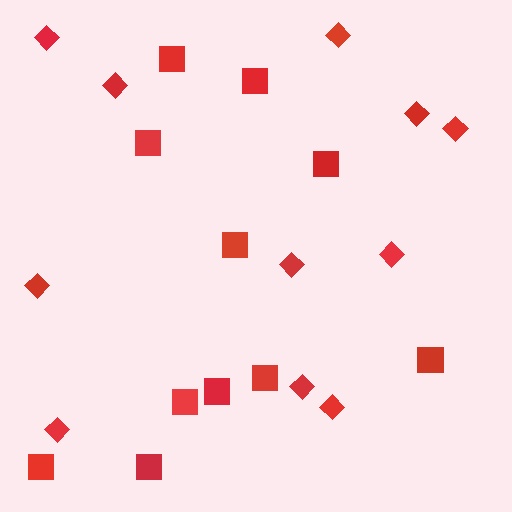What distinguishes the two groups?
There are 2 groups: one group of diamonds (11) and one group of squares (11).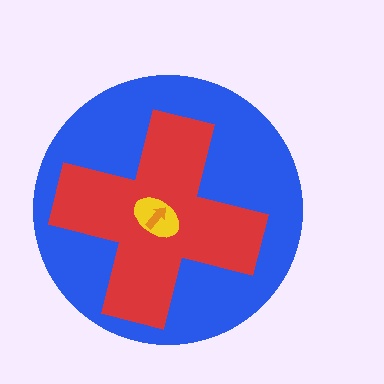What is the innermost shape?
The orange arrow.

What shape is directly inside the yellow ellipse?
The orange arrow.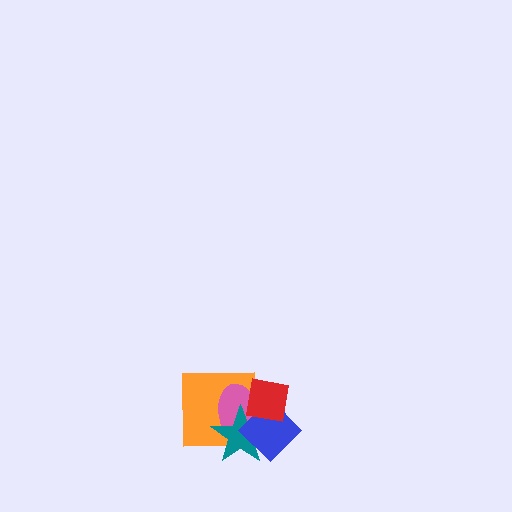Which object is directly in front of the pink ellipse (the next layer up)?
The teal star is directly in front of the pink ellipse.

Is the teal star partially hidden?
Yes, it is partially covered by another shape.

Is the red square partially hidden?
No, no other shape covers it.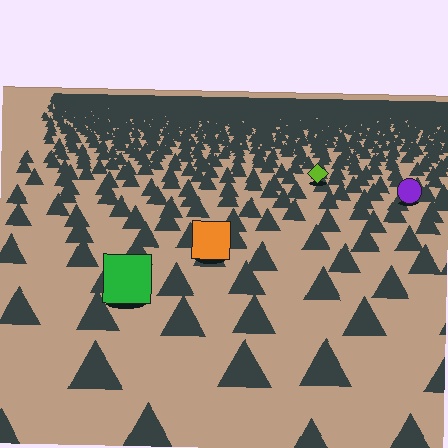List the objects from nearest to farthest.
From nearest to farthest: the green square, the orange square, the purple circle, the lime diamond.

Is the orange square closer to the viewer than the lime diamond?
Yes. The orange square is closer — you can tell from the texture gradient: the ground texture is coarser near it.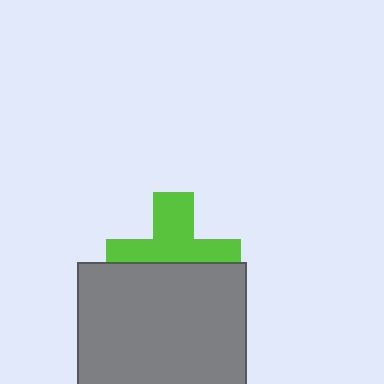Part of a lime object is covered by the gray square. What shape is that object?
It is a cross.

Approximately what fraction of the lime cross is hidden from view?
Roughly 47% of the lime cross is hidden behind the gray square.